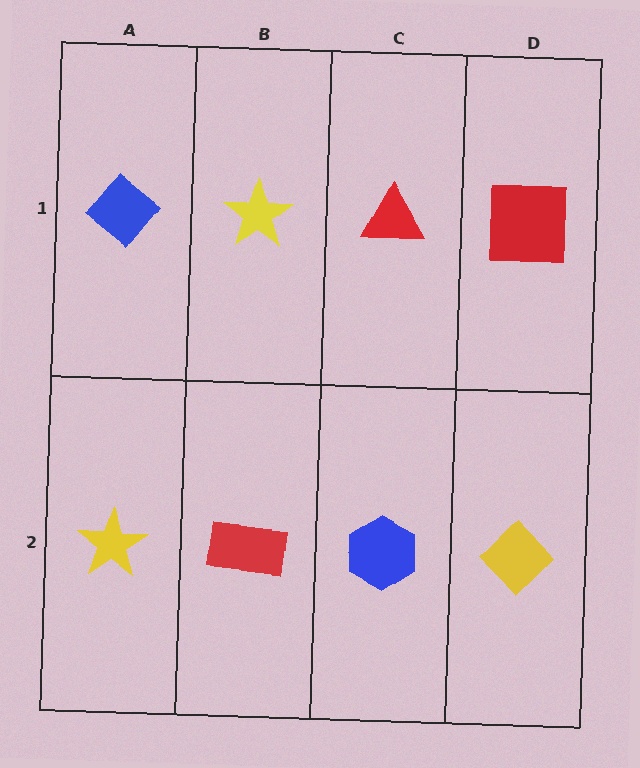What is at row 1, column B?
A yellow star.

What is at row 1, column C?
A red triangle.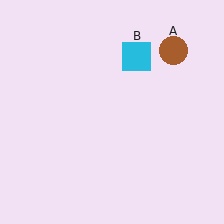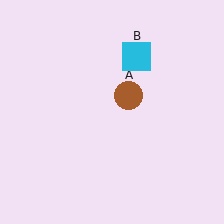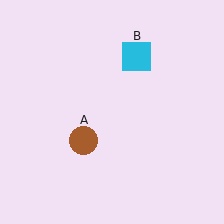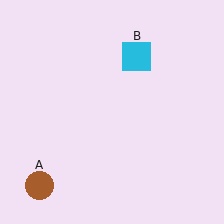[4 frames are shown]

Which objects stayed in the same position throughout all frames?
Cyan square (object B) remained stationary.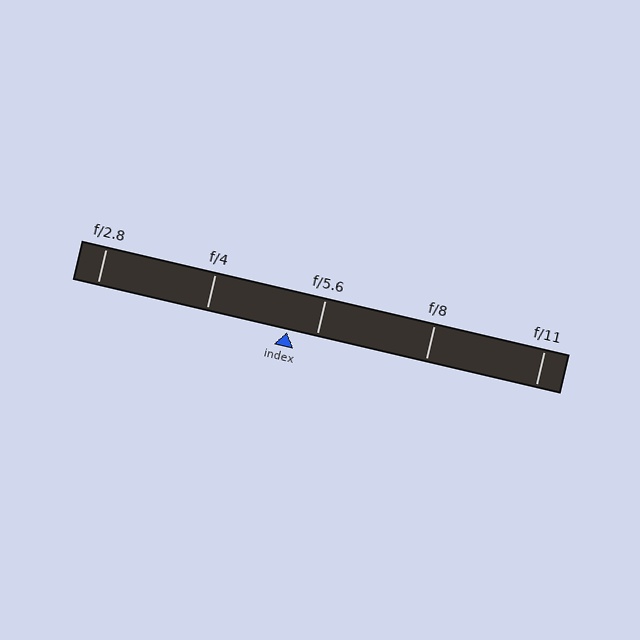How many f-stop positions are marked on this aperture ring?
There are 5 f-stop positions marked.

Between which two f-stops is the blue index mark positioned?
The index mark is between f/4 and f/5.6.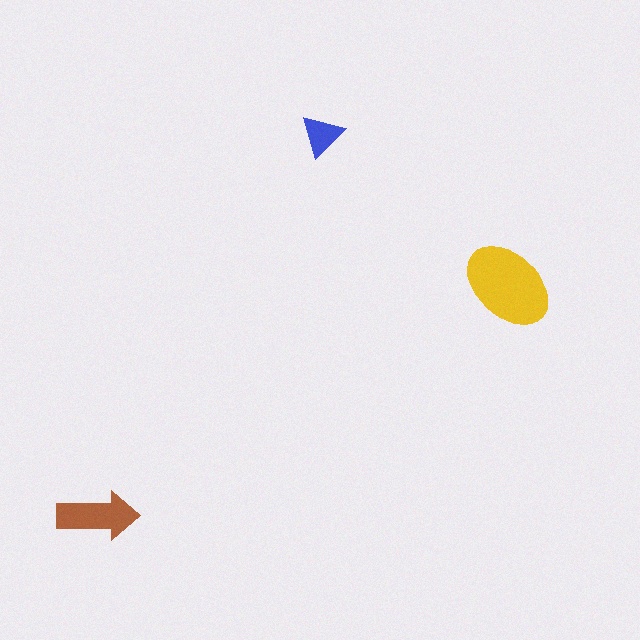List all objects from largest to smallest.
The yellow ellipse, the brown arrow, the blue triangle.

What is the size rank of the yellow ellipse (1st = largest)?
1st.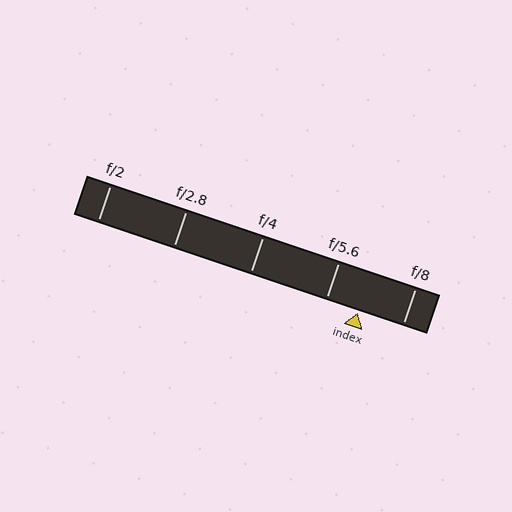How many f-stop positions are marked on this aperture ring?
There are 5 f-stop positions marked.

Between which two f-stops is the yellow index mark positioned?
The index mark is between f/5.6 and f/8.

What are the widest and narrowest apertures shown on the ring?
The widest aperture shown is f/2 and the narrowest is f/8.